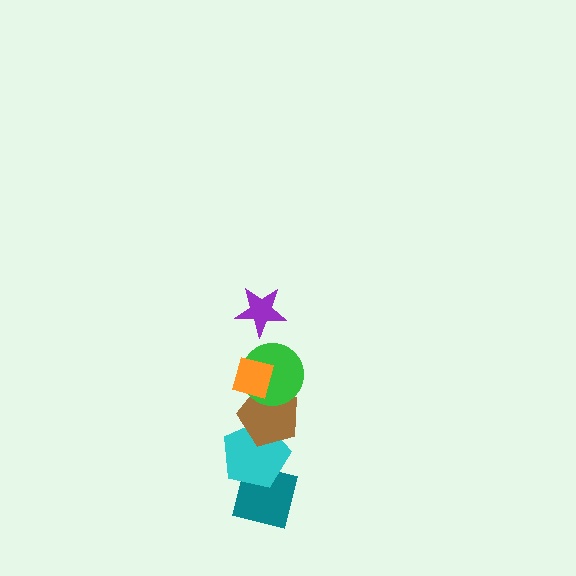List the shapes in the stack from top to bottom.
From top to bottom: the purple star, the orange diamond, the green circle, the brown pentagon, the cyan pentagon, the teal square.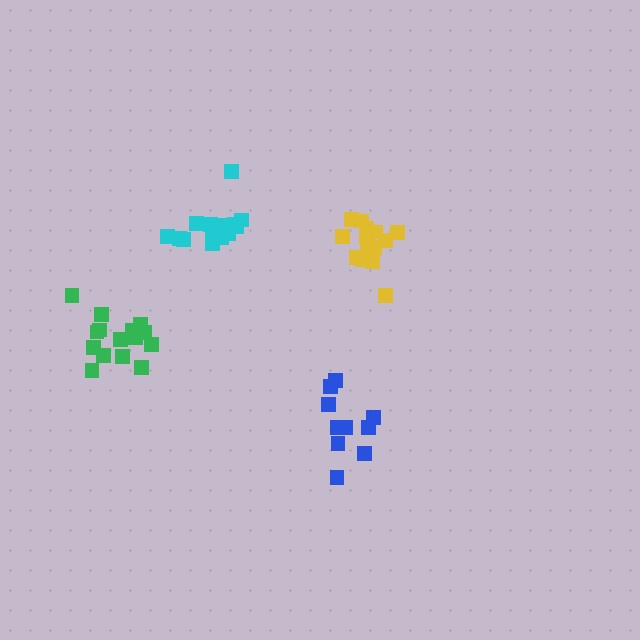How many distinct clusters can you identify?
There are 4 distinct clusters.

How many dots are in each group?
Group 1: 10 dots, Group 2: 15 dots, Group 3: 15 dots, Group 4: 14 dots (54 total).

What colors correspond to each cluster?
The clusters are colored: blue, cyan, green, yellow.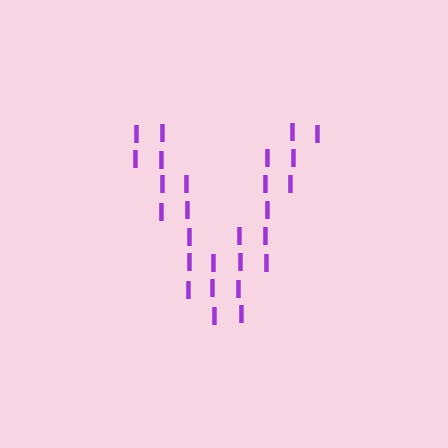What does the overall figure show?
The overall figure shows the letter V.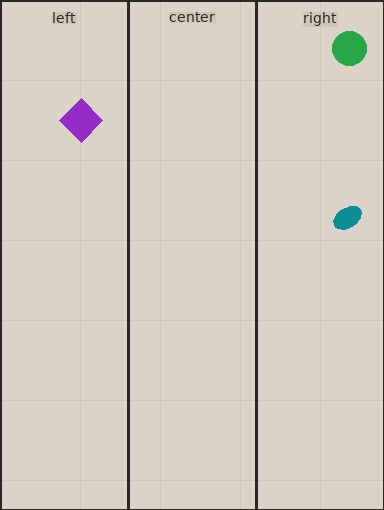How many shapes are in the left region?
1.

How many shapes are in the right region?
2.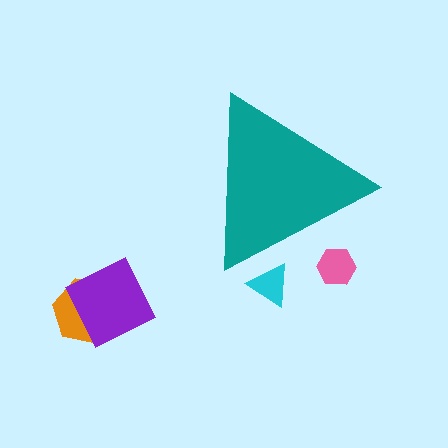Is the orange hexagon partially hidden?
No, the orange hexagon is fully visible.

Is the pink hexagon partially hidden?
Yes, the pink hexagon is partially hidden behind the teal triangle.